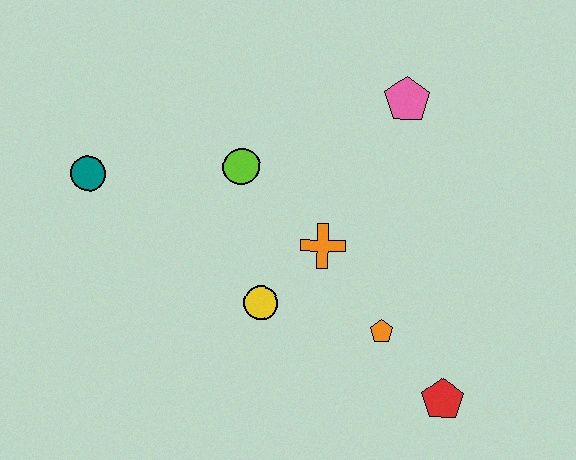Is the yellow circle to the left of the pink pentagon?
Yes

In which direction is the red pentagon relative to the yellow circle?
The red pentagon is to the right of the yellow circle.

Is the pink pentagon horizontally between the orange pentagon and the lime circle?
No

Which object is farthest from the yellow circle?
The pink pentagon is farthest from the yellow circle.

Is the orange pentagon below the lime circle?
Yes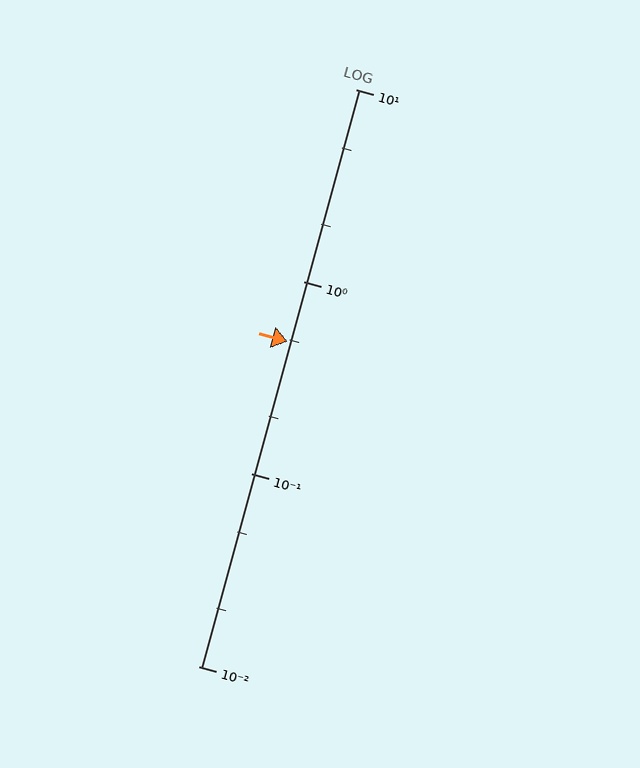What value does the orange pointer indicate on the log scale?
The pointer indicates approximately 0.49.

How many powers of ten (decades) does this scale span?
The scale spans 3 decades, from 0.01 to 10.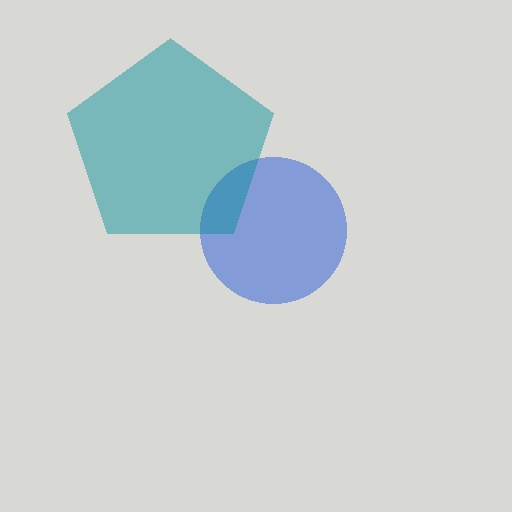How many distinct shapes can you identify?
There are 2 distinct shapes: a blue circle, a teal pentagon.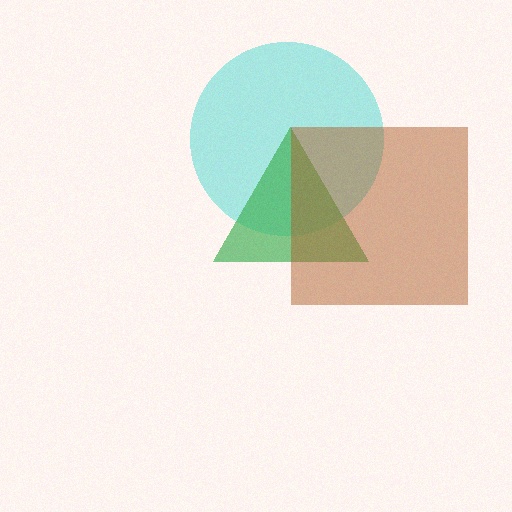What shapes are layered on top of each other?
The layered shapes are: a cyan circle, a green triangle, a brown square.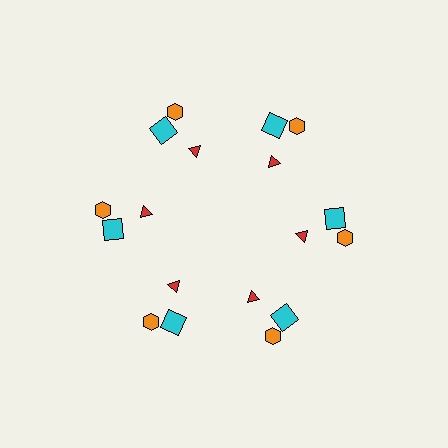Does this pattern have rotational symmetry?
Yes, this pattern has 6-fold rotational symmetry. It looks the same after rotating 60 degrees around the center.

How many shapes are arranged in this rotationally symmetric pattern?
There are 18 shapes, arranged in 6 groups of 3.